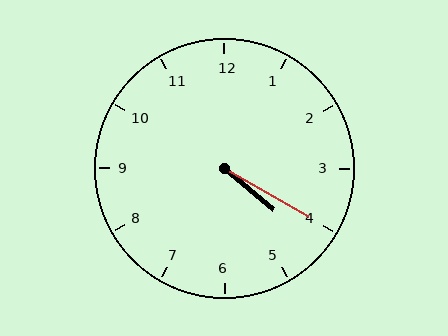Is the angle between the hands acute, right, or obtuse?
It is acute.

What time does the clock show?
4:20.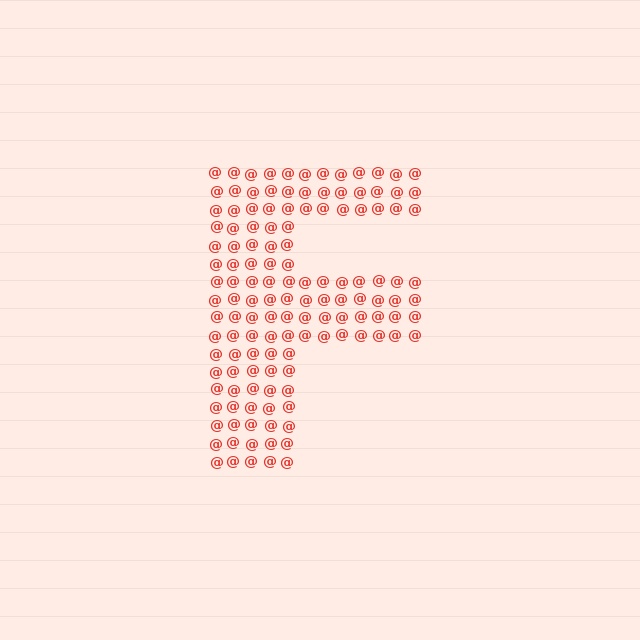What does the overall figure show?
The overall figure shows the letter F.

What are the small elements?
The small elements are at signs.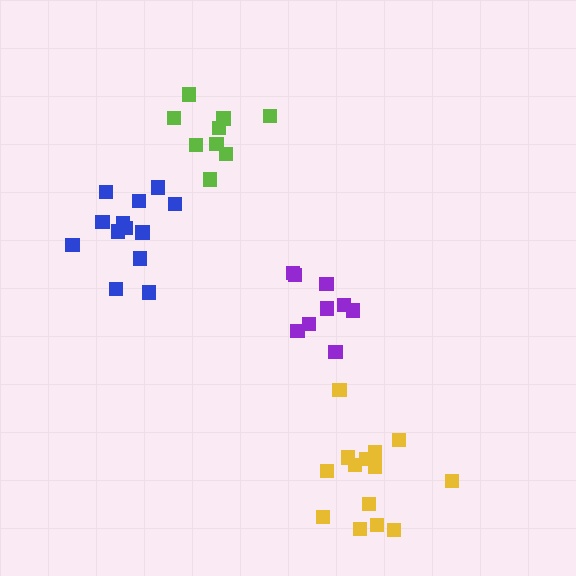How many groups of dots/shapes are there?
There are 4 groups.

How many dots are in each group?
Group 1: 9 dots, Group 2: 9 dots, Group 3: 14 dots, Group 4: 13 dots (45 total).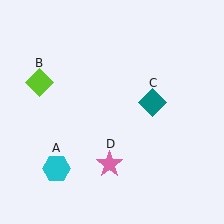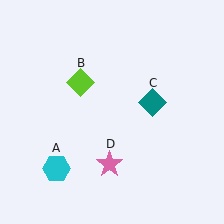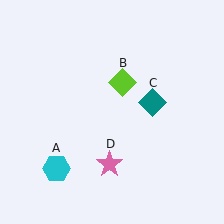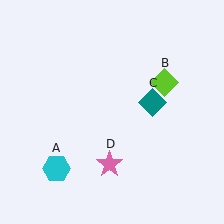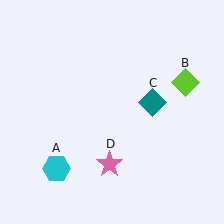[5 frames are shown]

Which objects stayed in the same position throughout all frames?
Cyan hexagon (object A) and teal diamond (object C) and pink star (object D) remained stationary.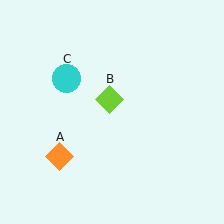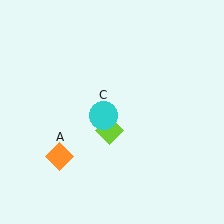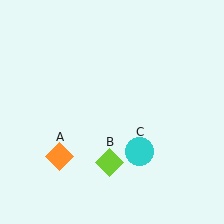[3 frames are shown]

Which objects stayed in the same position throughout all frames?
Orange diamond (object A) remained stationary.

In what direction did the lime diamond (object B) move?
The lime diamond (object B) moved down.